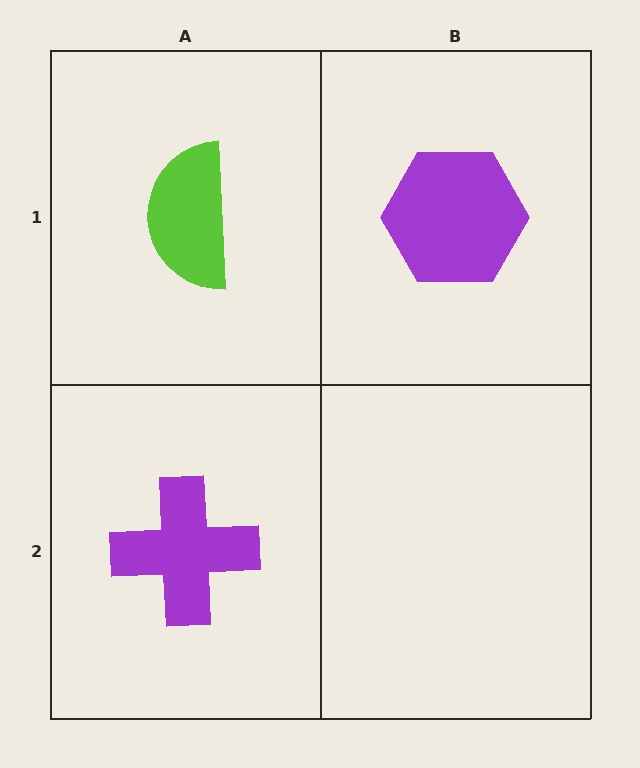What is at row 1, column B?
A purple hexagon.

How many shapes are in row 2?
1 shape.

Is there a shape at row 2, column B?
No, that cell is empty.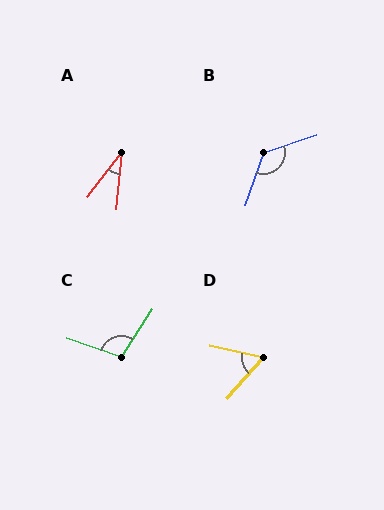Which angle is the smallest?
A, at approximately 32 degrees.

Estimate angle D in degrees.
Approximately 61 degrees.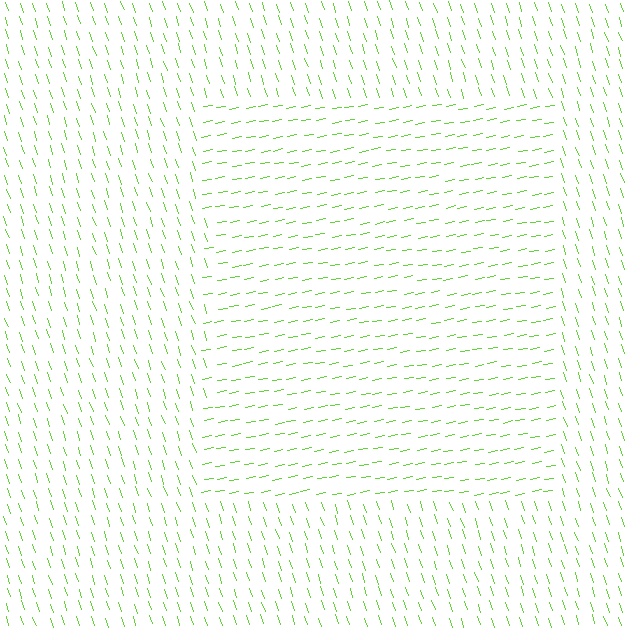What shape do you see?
I see a rectangle.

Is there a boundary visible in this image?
Yes, there is a texture boundary formed by a change in line orientation.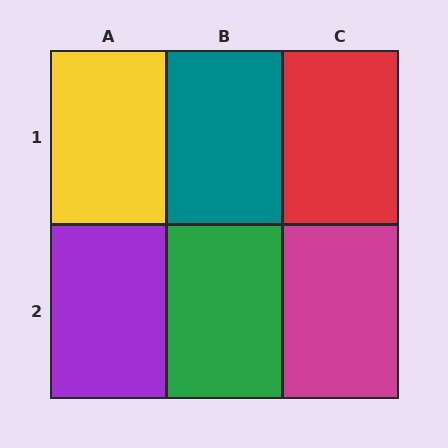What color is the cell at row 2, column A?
Purple.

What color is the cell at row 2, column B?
Green.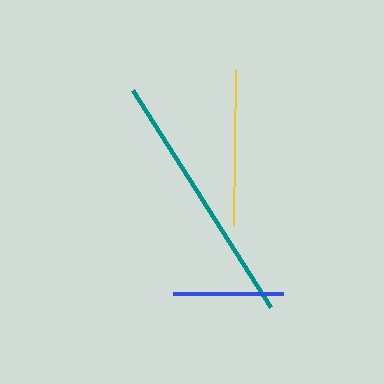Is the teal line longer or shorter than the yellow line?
The teal line is longer than the yellow line.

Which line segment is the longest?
The teal line is the longest at approximately 256 pixels.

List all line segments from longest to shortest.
From longest to shortest: teal, yellow, blue.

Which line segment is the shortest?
The blue line is the shortest at approximately 110 pixels.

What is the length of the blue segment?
The blue segment is approximately 110 pixels long.